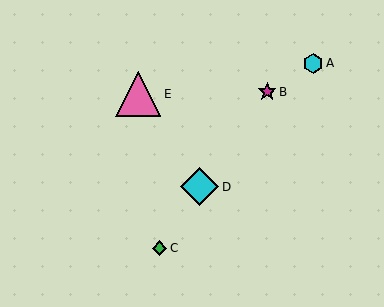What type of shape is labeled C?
Shape C is a green diamond.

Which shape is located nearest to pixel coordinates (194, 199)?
The cyan diamond (labeled D) at (200, 187) is nearest to that location.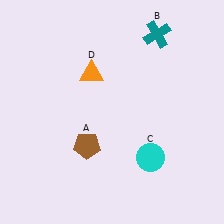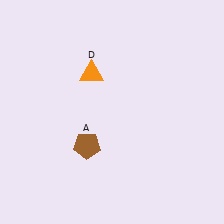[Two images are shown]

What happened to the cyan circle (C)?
The cyan circle (C) was removed in Image 2. It was in the bottom-right area of Image 1.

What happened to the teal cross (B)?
The teal cross (B) was removed in Image 2. It was in the top-right area of Image 1.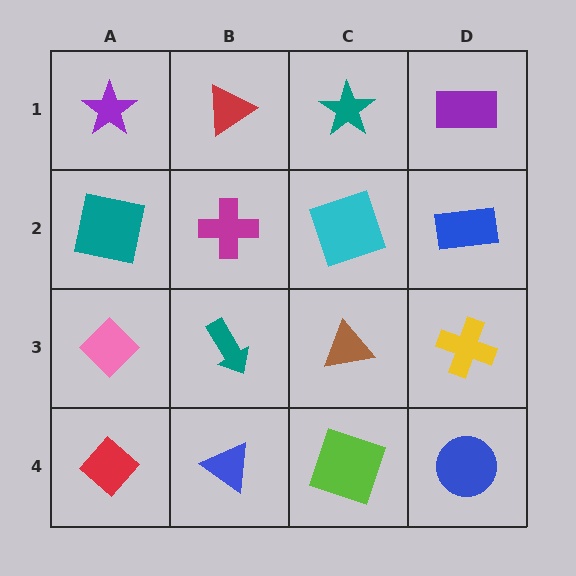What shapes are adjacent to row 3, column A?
A teal square (row 2, column A), a red diamond (row 4, column A), a teal arrow (row 3, column B).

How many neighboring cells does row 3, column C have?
4.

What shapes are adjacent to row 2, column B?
A red triangle (row 1, column B), a teal arrow (row 3, column B), a teal square (row 2, column A), a cyan square (row 2, column C).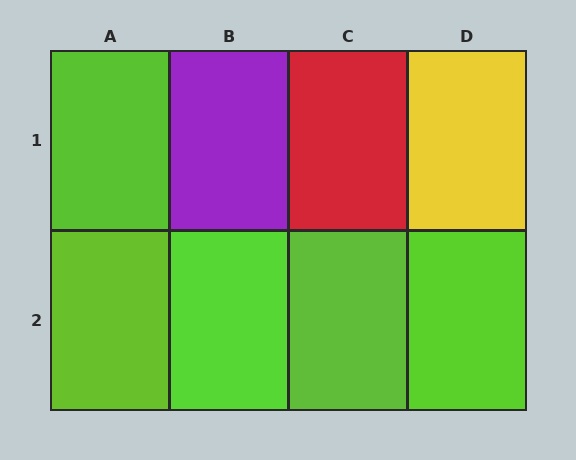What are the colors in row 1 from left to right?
Lime, purple, red, yellow.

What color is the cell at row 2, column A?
Lime.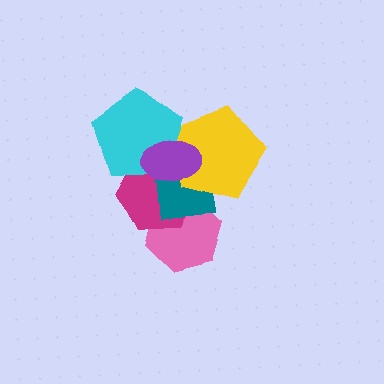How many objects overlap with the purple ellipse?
4 objects overlap with the purple ellipse.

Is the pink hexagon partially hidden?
Yes, it is partially covered by another shape.